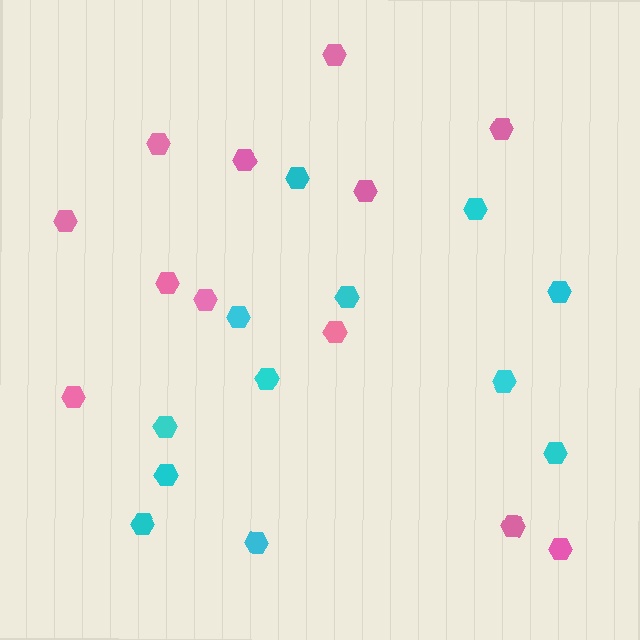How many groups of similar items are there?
There are 2 groups: one group of pink hexagons (12) and one group of cyan hexagons (12).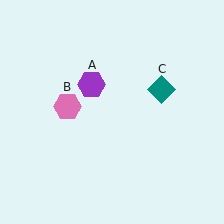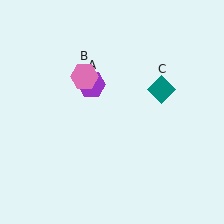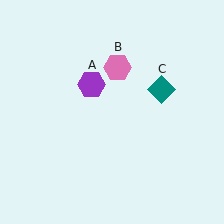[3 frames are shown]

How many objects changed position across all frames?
1 object changed position: pink hexagon (object B).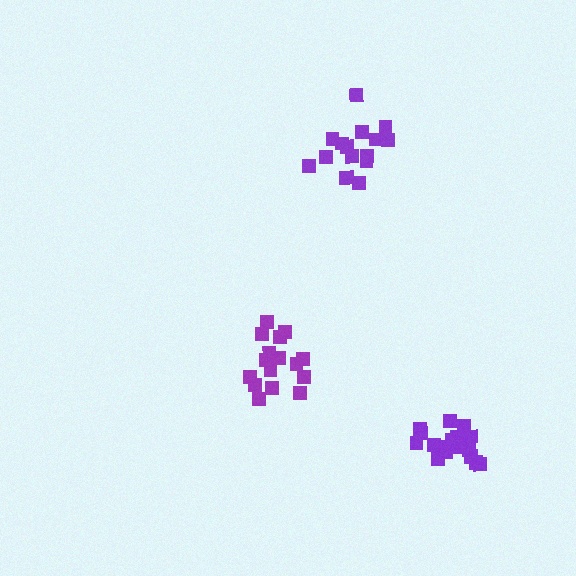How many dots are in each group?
Group 1: 16 dots, Group 2: 18 dots, Group 3: 16 dots (50 total).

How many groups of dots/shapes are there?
There are 3 groups.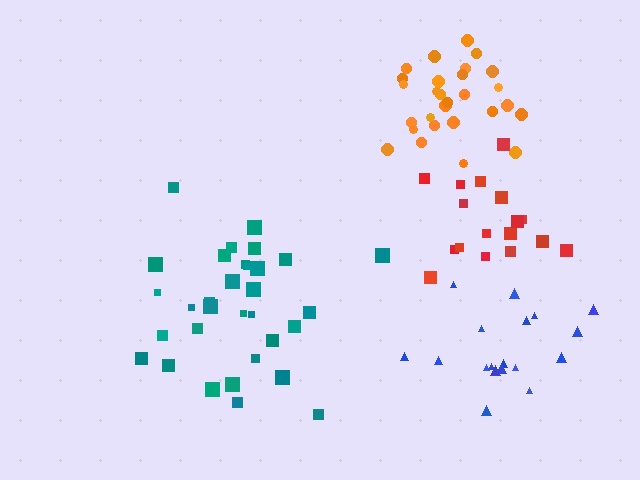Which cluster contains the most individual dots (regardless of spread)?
Teal (33).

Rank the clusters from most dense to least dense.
orange, teal, red, blue.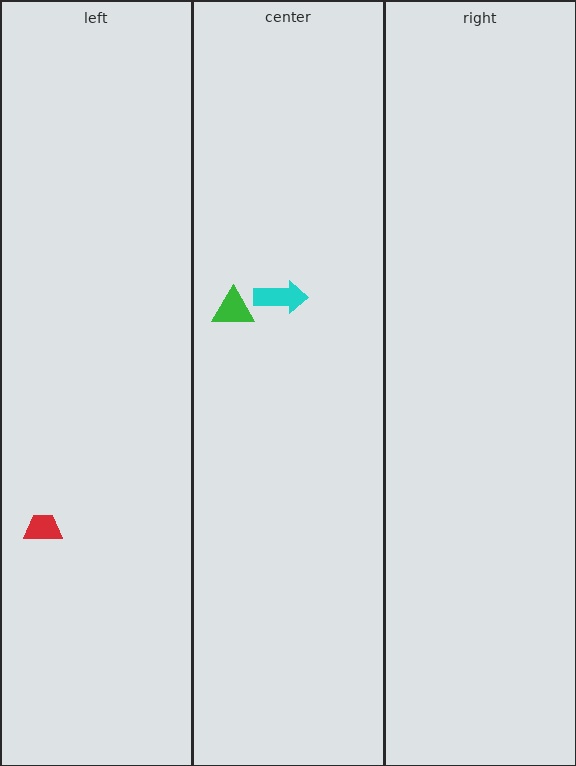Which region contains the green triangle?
The center region.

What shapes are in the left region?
The red trapezoid.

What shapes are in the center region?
The green triangle, the cyan arrow.